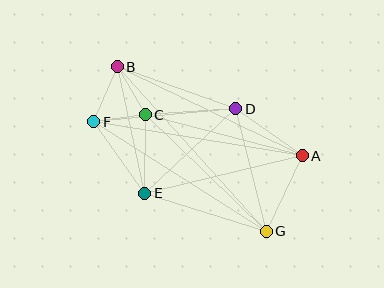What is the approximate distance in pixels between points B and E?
The distance between B and E is approximately 129 pixels.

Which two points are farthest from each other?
Points B and G are farthest from each other.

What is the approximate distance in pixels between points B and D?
The distance between B and D is approximately 125 pixels.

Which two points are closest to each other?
Points C and F are closest to each other.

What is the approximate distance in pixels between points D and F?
The distance between D and F is approximately 142 pixels.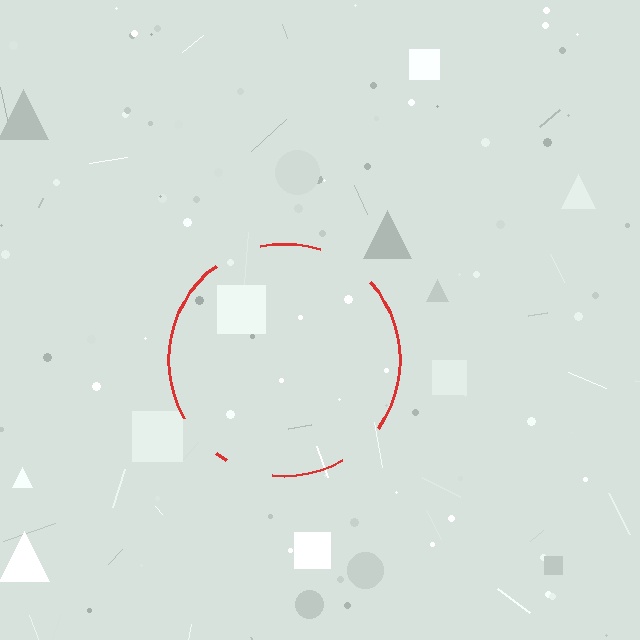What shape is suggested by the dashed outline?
The dashed outline suggests a circle.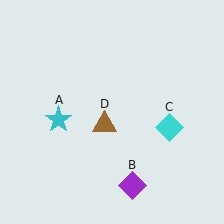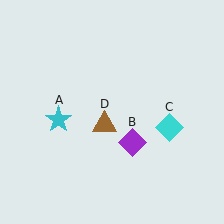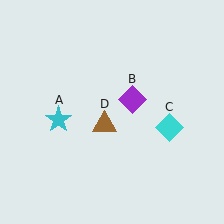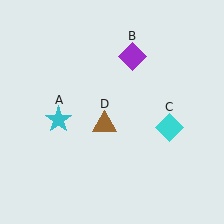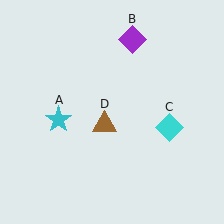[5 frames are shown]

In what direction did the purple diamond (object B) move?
The purple diamond (object B) moved up.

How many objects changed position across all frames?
1 object changed position: purple diamond (object B).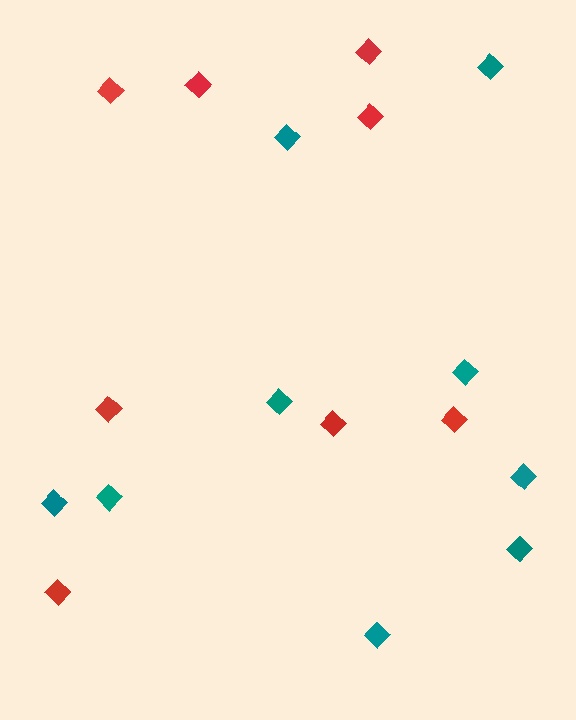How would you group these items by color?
There are 2 groups: one group of teal diamonds (9) and one group of red diamonds (8).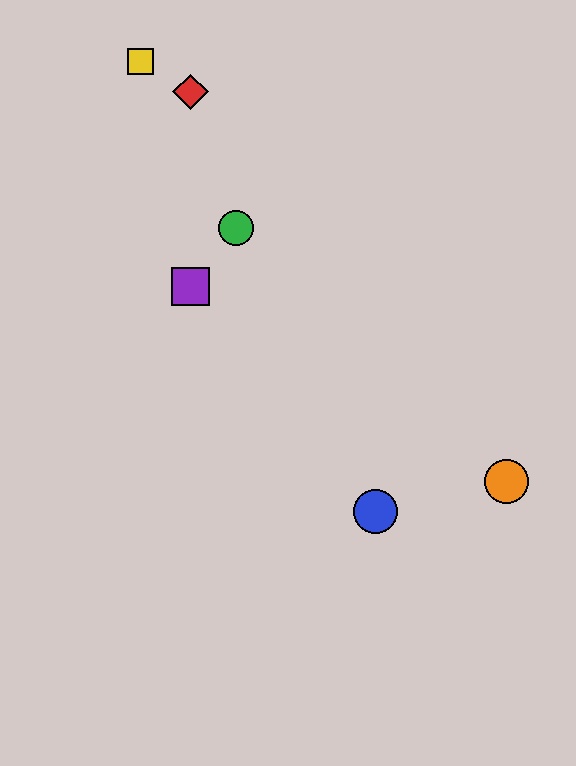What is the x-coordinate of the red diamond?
The red diamond is at x≈190.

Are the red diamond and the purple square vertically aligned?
Yes, both are at x≈190.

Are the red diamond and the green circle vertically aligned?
No, the red diamond is at x≈190 and the green circle is at x≈236.